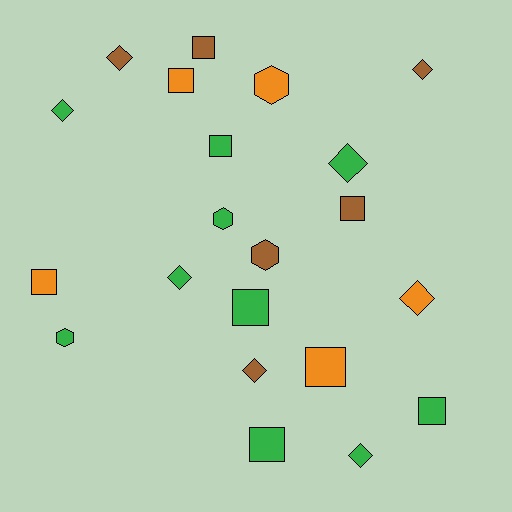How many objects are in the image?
There are 21 objects.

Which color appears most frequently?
Green, with 10 objects.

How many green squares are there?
There are 4 green squares.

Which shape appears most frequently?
Square, with 9 objects.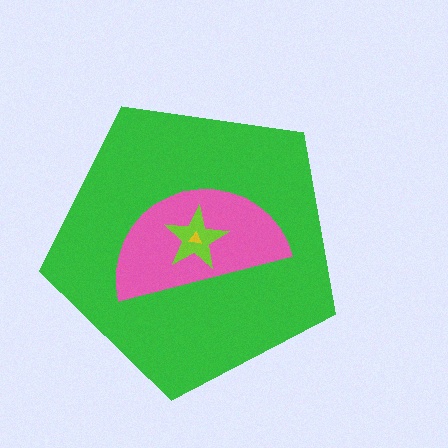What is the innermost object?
The yellow triangle.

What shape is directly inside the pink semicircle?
The lime star.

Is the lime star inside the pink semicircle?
Yes.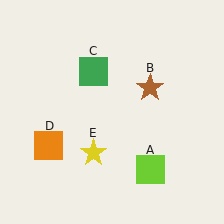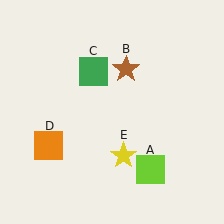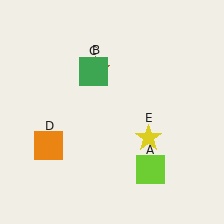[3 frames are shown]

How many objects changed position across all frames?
2 objects changed position: brown star (object B), yellow star (object E).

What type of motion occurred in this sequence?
The brown star (object B), yellow star (object E) rotated counterclockwise around the center of the scene.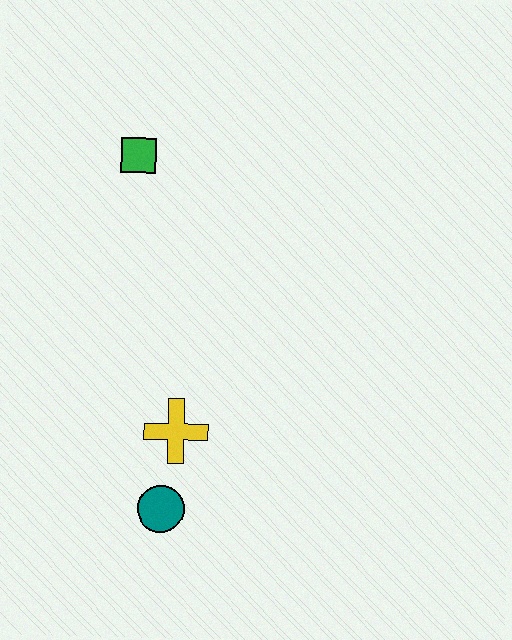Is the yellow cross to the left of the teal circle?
No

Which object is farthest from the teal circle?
The green square is farthest from the teal circle.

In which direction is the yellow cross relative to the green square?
The yellow cross is below the green square.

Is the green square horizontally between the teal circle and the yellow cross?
No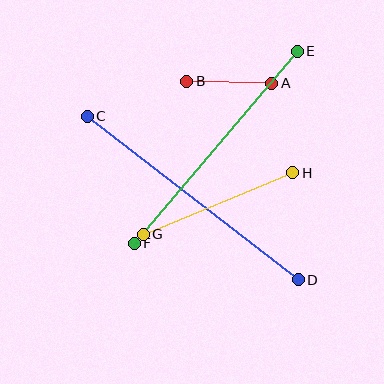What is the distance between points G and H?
The distance is approximately 162 pixels.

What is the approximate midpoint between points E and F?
The midpoint is at approximately (216, 147) pixels.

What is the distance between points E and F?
The distance is approximately 252 pixels.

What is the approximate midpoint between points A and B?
The midpoint is at approximately (229, 82) pixels.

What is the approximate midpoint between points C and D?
The midpoint is at approximately (193, 198) pixels.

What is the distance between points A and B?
The distance is approximately 85 pixels.